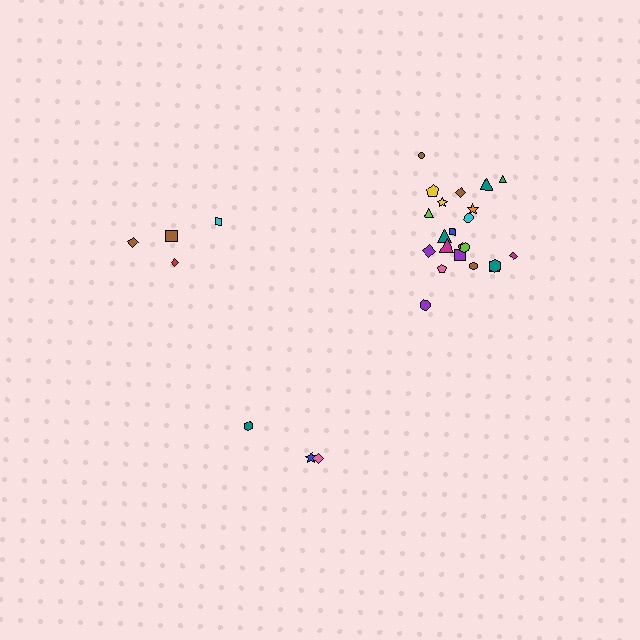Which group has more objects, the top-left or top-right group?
The top-right group.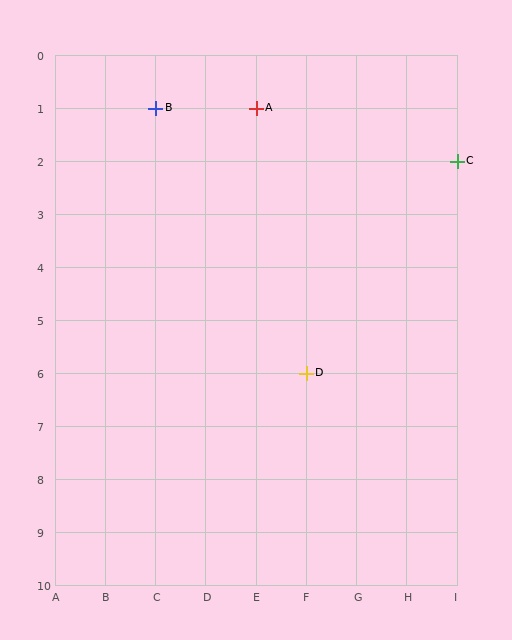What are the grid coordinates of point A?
Point A is at grid coordinates (E, 1).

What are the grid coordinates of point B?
Point B is at grid coordinates (C, 1).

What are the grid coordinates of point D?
Point D is at grid coordinates (F, 6).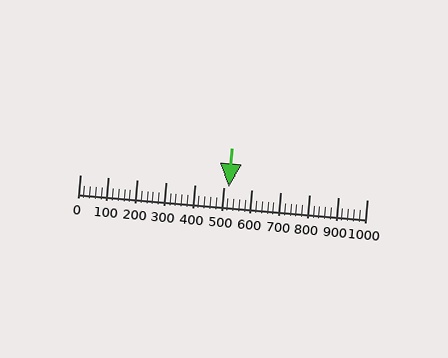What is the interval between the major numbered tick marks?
The major tick marks are spaced 100 units apart.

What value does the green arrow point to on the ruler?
The green arrow points to approximately 520.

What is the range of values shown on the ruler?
The ruler shows values from 0 to 1000.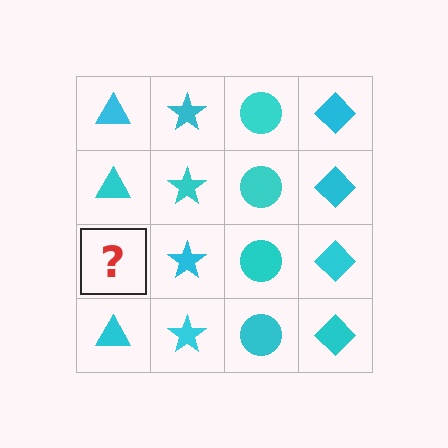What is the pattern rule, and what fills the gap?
The rule is that each column has a consistent shape. The gap should be filled with a cyan triangle.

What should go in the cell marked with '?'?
The missing cell should contain a cyan triangle.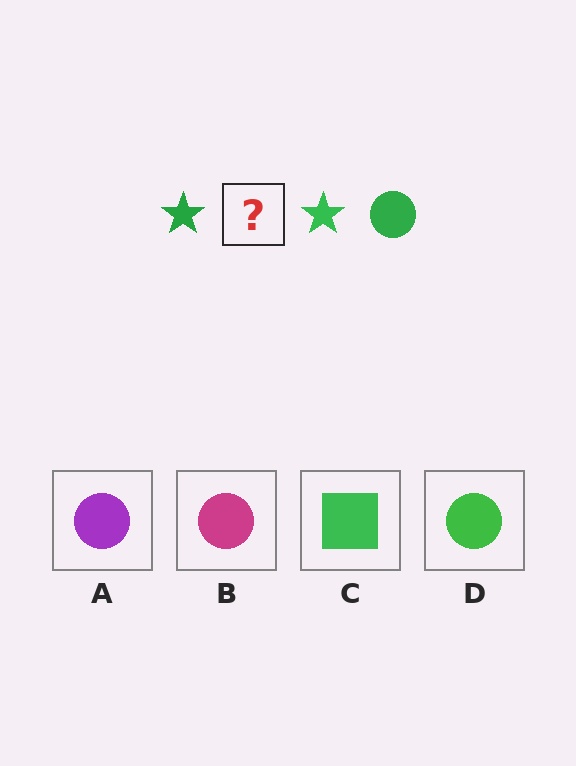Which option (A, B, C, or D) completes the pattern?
D.